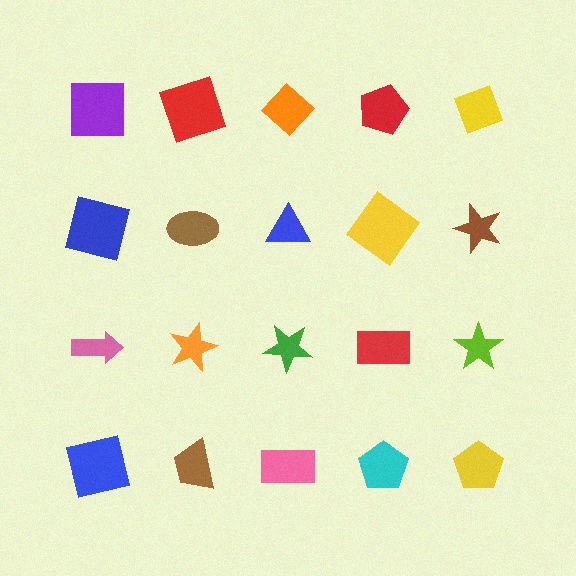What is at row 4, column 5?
A yellow pentagon.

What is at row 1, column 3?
An orange diamond.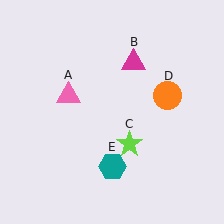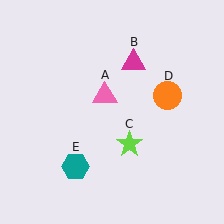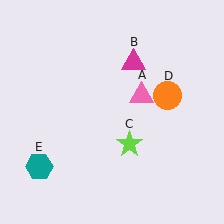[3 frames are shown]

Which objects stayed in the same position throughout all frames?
Magenta triangle (object B) and lime star (object C) and orange circle (object D) remained stationary.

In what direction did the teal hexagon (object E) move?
The teal hexagon (object E) moved left.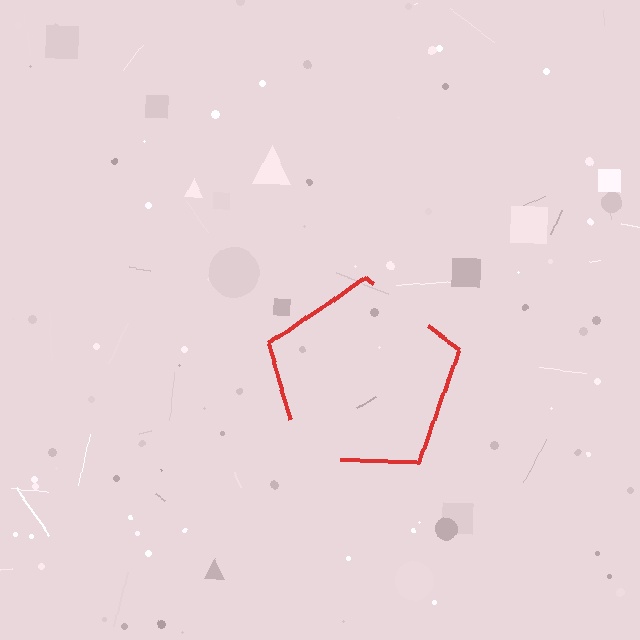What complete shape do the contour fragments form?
The contour fragments form a pentagon.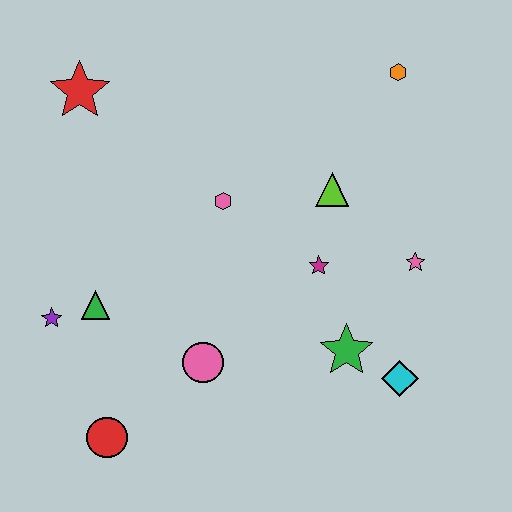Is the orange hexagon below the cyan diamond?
No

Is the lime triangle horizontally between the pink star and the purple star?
Yes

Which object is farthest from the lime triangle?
The red circle is farthest from the lime triangle.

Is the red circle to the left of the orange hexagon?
Yes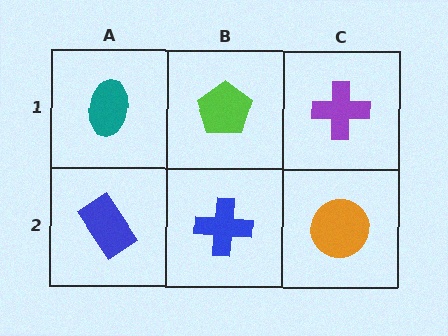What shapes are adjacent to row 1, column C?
An orange circle (row 2, column C), a lime pentagon (row 1, column B).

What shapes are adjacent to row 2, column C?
A purple cross (row 1, column C), a blue cross (row 2, column B).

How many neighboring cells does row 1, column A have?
2.